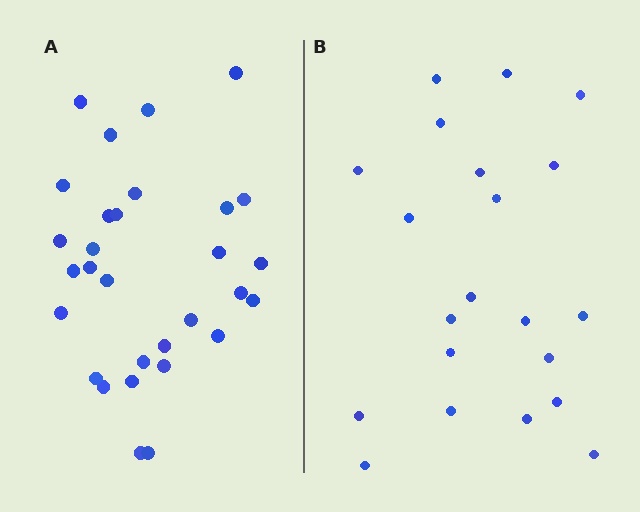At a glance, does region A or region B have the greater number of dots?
Region A (the left region) has more dots.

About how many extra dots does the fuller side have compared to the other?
Region A has roughly 8 or so more dots than region B.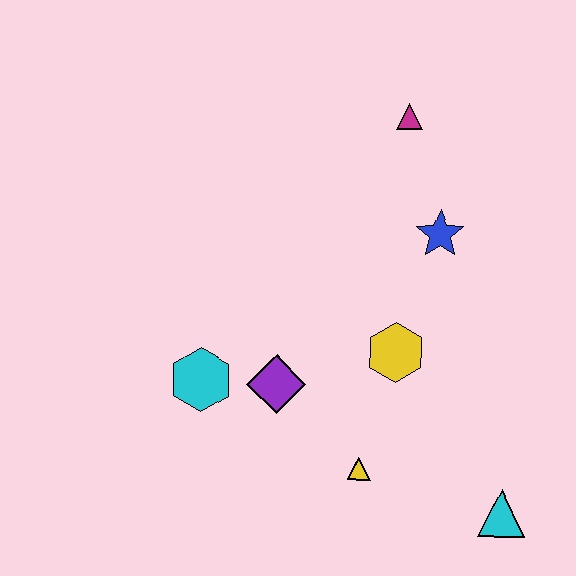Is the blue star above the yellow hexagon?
Yes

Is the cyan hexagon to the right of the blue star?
No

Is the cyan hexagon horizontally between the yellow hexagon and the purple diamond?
No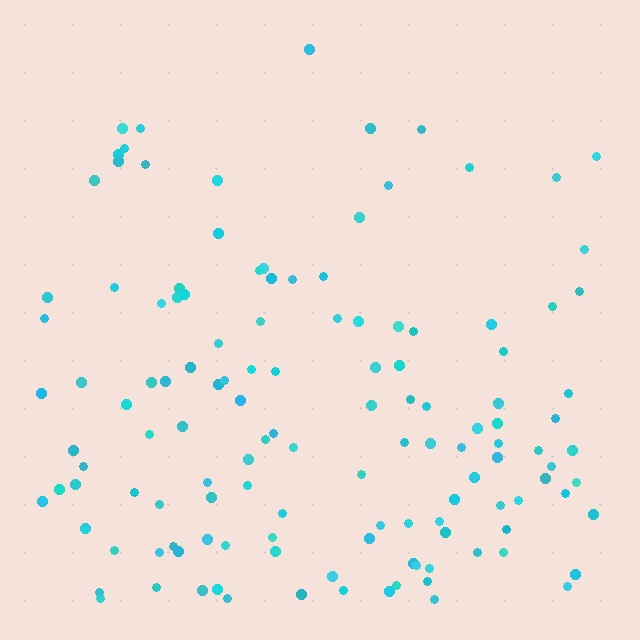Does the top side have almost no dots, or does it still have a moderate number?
Still a moderate number, just noticeably fewer than the bottom.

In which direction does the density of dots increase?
From top to bottom, with the bottom side densest.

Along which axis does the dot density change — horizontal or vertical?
Vertical.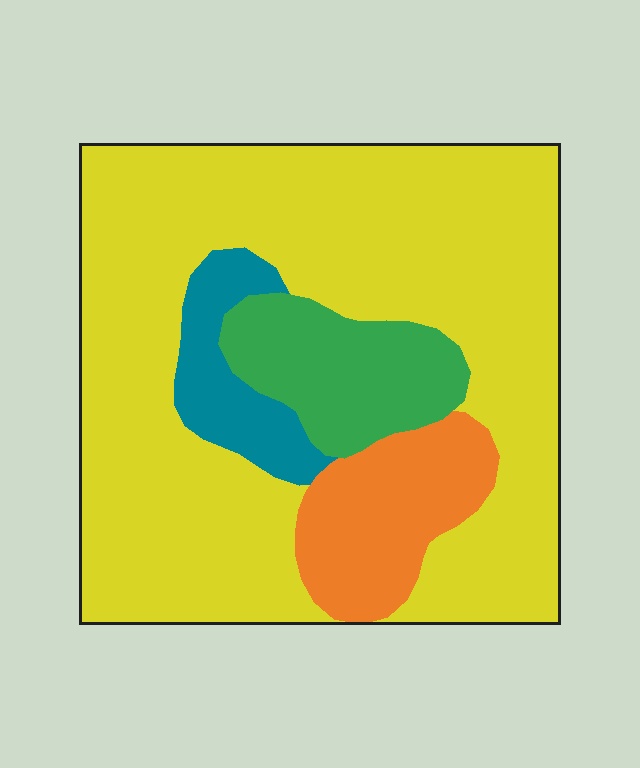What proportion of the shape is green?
Green takes up about one eighth (1/8) of the shape.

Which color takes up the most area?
Yellow, at roughly 70%.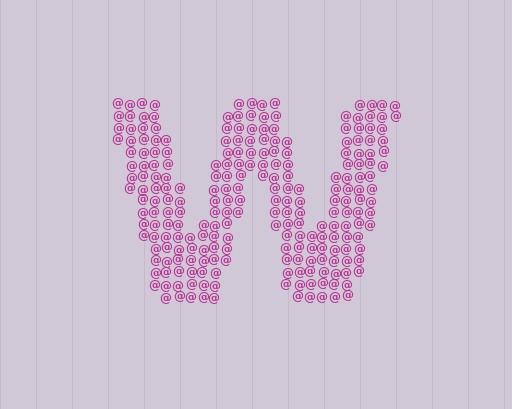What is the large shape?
The large shape is the letter W.